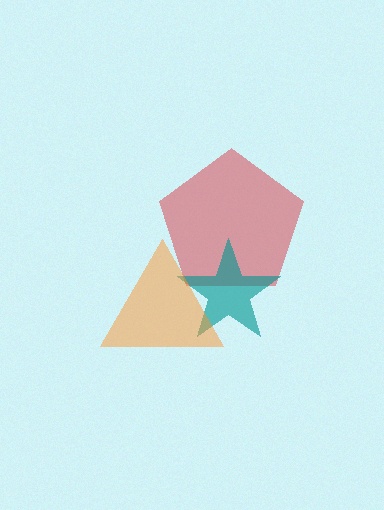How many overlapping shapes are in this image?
There are 3 overlapping shapes in the image.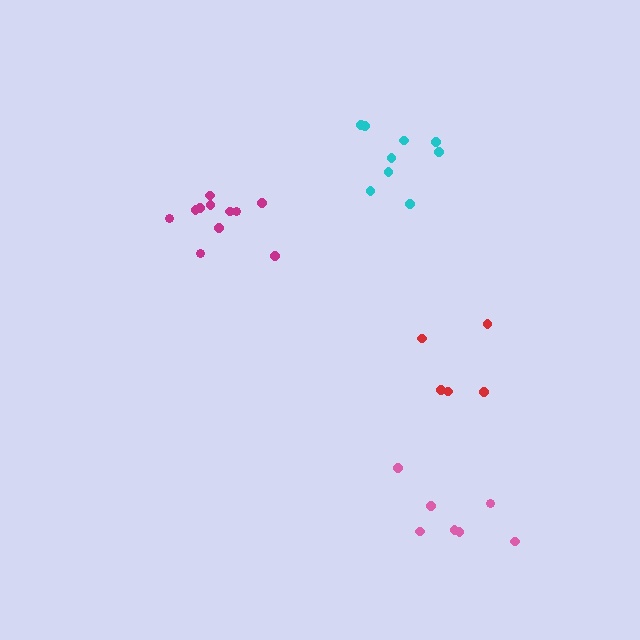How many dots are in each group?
Group 1: 5 dots, Group 2: 9 dots, Group 3: 11 dots, Group 4: 7 dots (32 total).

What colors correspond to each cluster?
The clusters are colored: red, cyan, magenta, pink.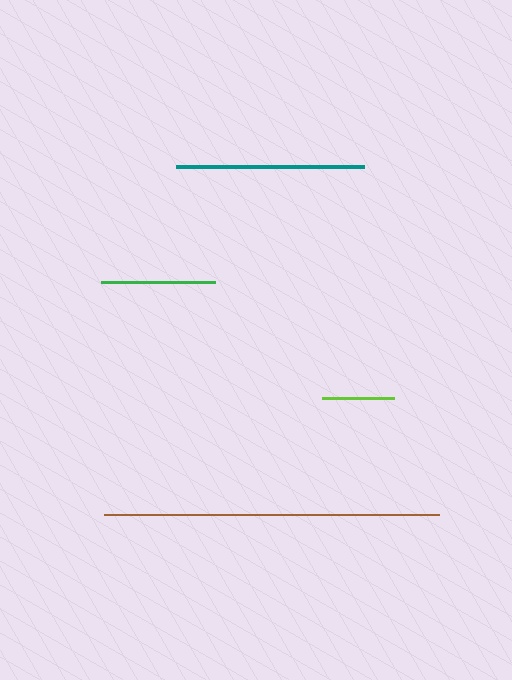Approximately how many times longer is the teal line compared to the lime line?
The teal line is approximately 2.6 times the length of the lime line.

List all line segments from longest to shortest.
From longest to shortest: brown, teal, green, lime.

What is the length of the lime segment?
The lime segment is approximately 72 pixels long.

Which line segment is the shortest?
The lime line is the shortest at approximately 72 pixels.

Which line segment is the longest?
The brown line is the longest at approximately 335 pixels.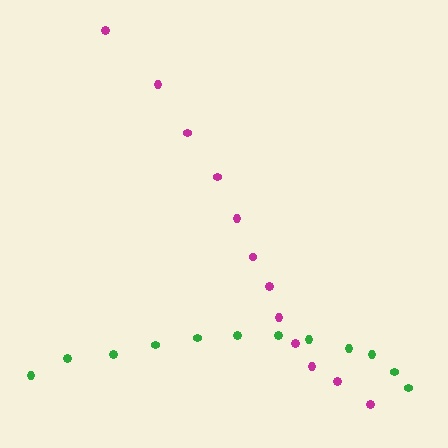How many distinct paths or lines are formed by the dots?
There are 2 distinct paths.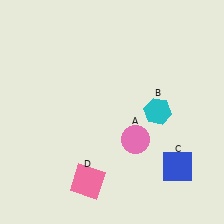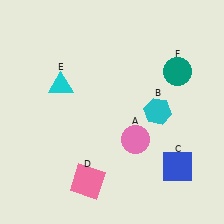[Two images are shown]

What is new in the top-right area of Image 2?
A teal circle (F) was added in the top-right area of Image 2.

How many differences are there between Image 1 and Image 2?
There are 2 differences between the two images.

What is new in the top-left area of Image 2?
A cyan triangle (E) was added in the top-left area of Image 2.